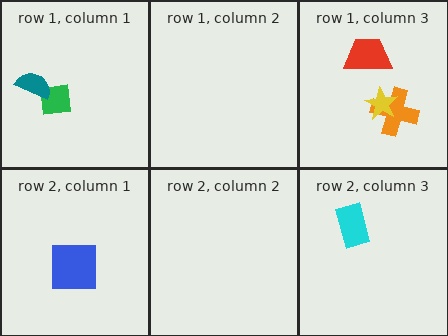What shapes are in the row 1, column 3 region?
The red trapezoid, the orange cross, the yellow star.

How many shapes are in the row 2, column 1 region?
1.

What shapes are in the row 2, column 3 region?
The cyan rectangle.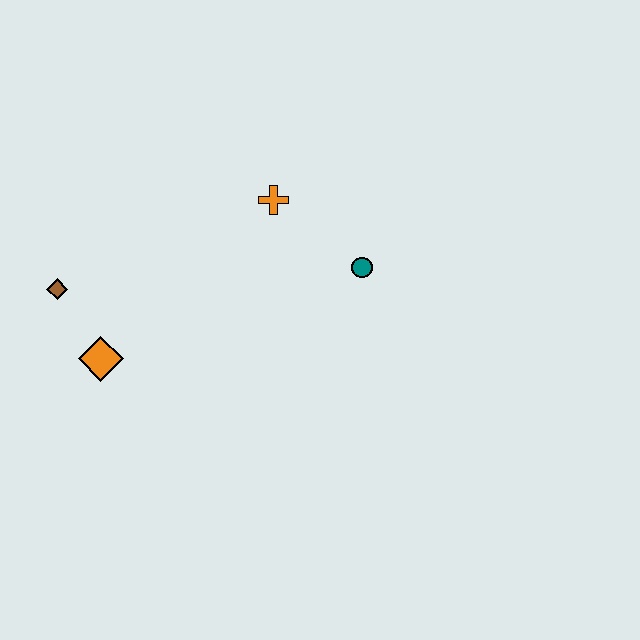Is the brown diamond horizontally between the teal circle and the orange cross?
No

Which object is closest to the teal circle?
The orange cross is closest to the teal circle.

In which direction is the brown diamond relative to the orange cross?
The brown diamond is to the left of the orange cross.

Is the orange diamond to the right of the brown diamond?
Yes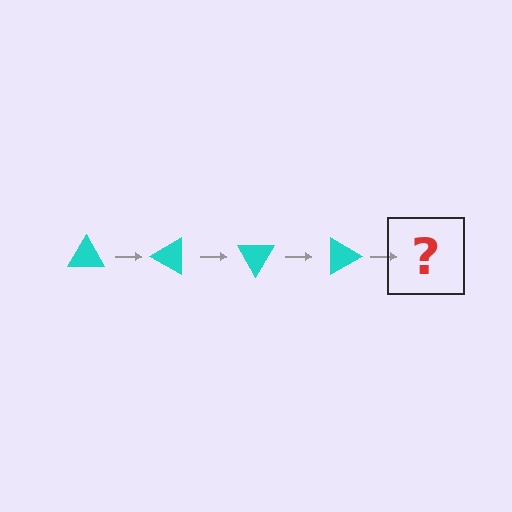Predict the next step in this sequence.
The next step is a cyan triangle rotated 120 degrees.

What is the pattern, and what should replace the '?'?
The pattern is that the triangle rotates 30 degrees each step. The '?' should be a cyan triangle rotated 120 degrees.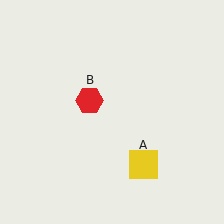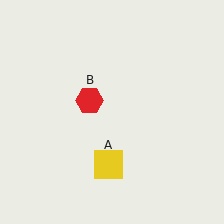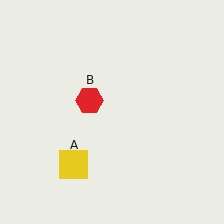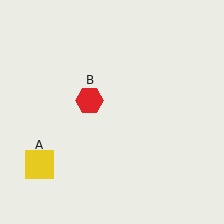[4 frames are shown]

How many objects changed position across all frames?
1 object changed position: yellow square (object A).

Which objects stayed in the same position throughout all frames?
Red hexagon (object B) remained stationary.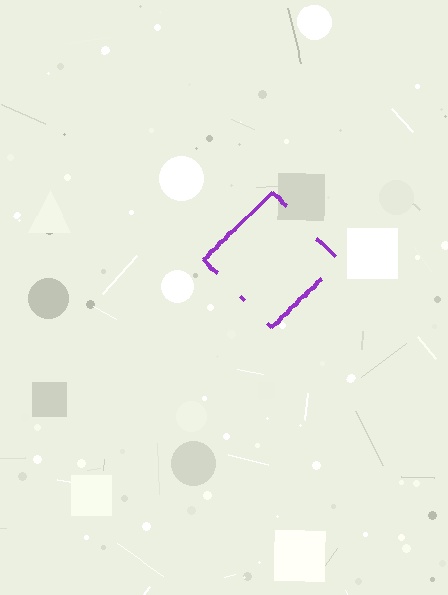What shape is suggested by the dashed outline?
The dashed outline suggests a diamond.